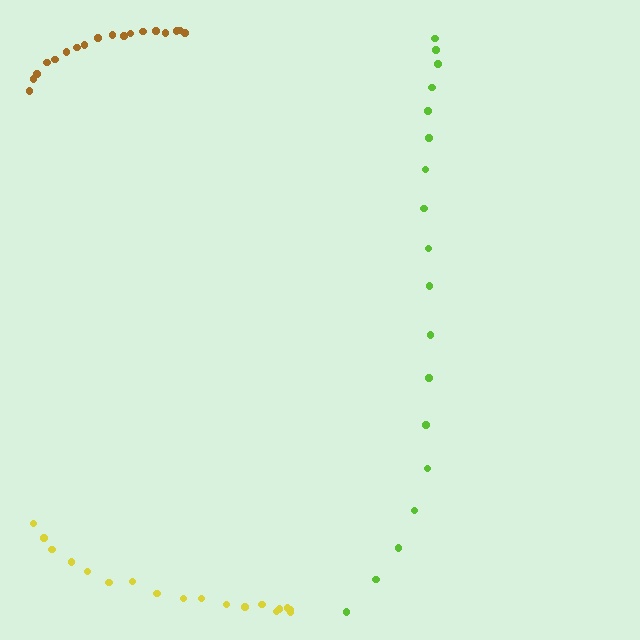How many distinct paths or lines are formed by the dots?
There are 3 distinct paths.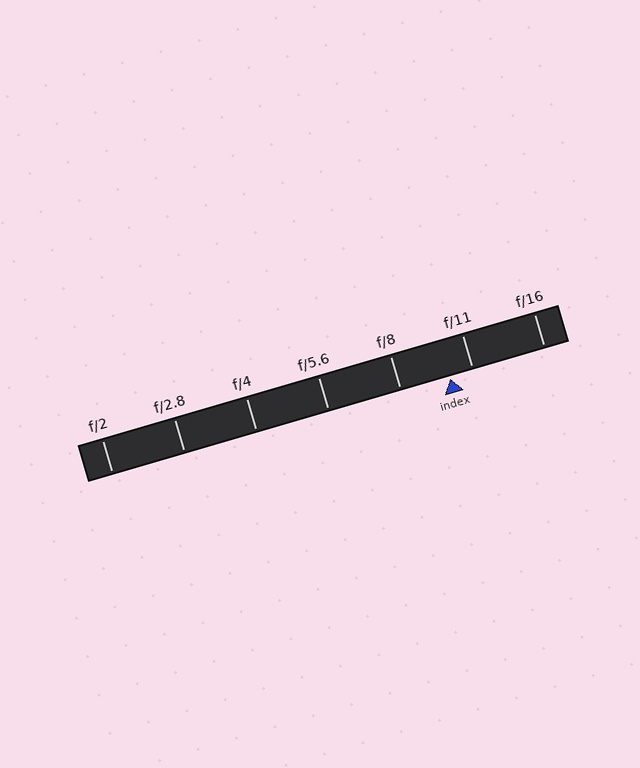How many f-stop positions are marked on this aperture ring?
There are 7 f-stop positions marked.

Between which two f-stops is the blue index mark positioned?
The index mark is between f/8 and f/11.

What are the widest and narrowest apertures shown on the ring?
The widest aperture shown is f/2 and the narrowest is f/16.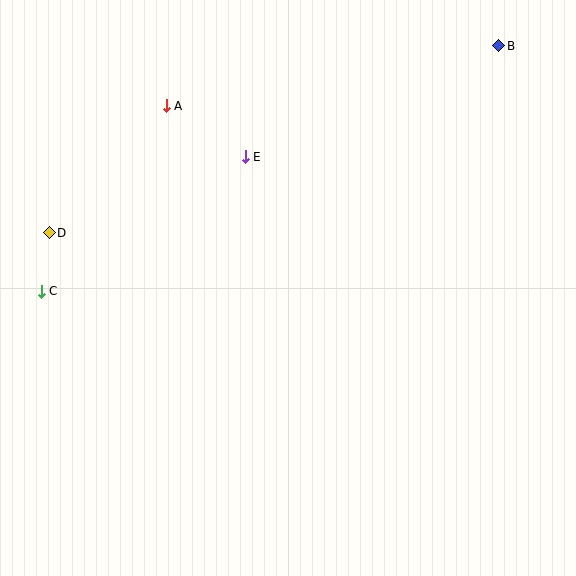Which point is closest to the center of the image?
Point E at (245, 157) is closest to the center.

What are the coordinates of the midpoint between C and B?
The midpoint between C and B is at (270, 168).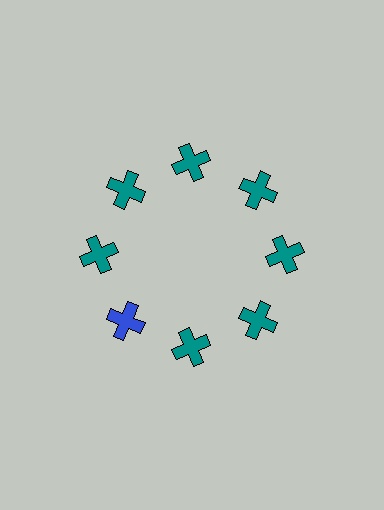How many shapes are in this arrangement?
There are 8 shapes arranged in a ring pattern.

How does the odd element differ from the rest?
It has a different color: blue instead of teal.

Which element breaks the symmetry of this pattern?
The blue cross at roughly the 8 o'clock position breaks the symmetry. All other shapes are teal crosses.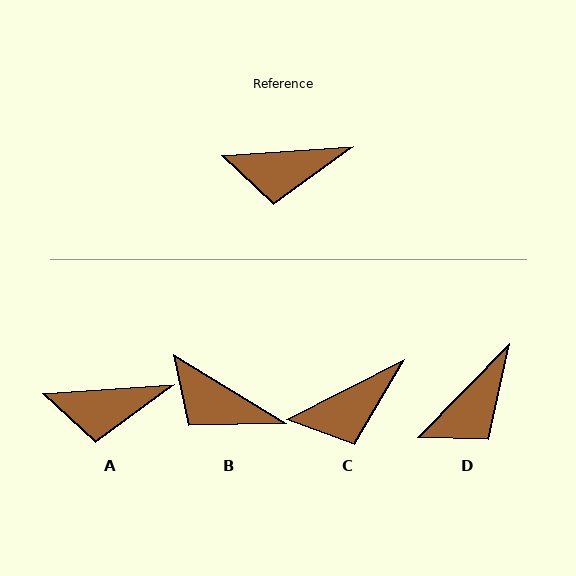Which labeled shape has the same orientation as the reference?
A.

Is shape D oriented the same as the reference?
No, it is off by about 41 degrees.